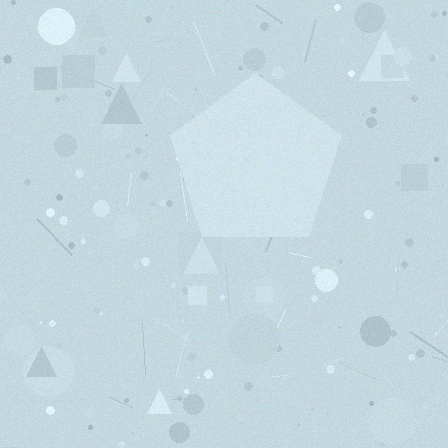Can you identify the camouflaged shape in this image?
The camouflaged shape is a pentagon.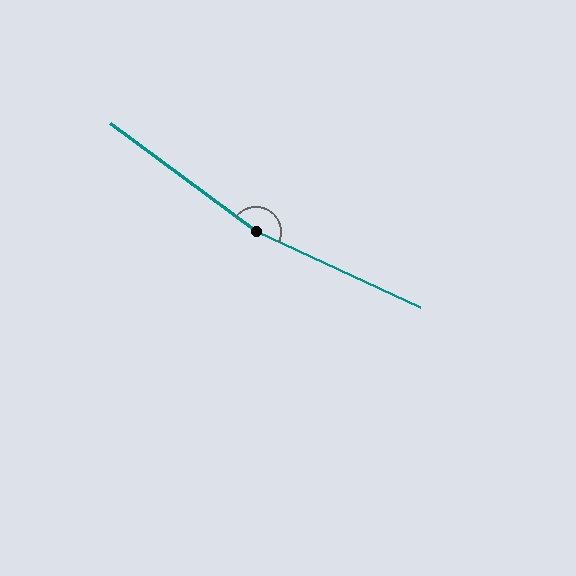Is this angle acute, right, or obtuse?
It is obtuse.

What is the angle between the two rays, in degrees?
Approximately 168 degrees.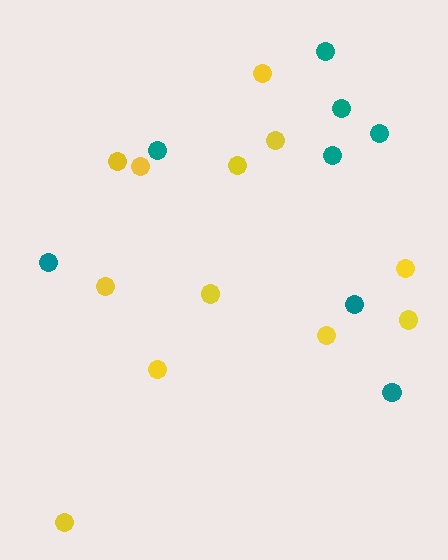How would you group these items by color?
There are 2 groups: one group of teal circles (8) and one group of yellow circles (12).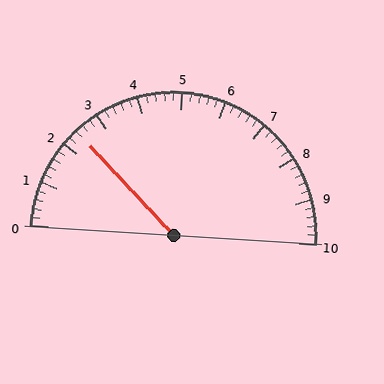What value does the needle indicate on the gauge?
The needle indicates approximately 2.4.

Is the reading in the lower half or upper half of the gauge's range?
The reading is in the lower half of the range (0 to 10).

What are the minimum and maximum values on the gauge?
The gauge ranges from 0 to 10.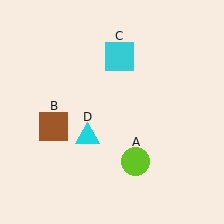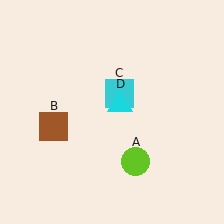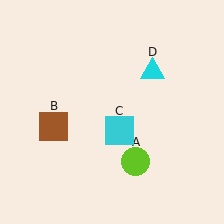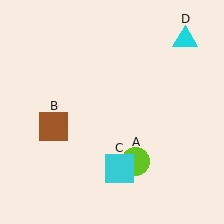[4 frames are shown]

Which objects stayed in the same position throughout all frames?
Lime circle (object A) and brown square (object B) remained stationary.